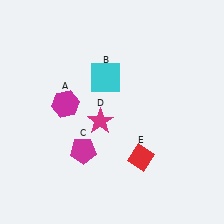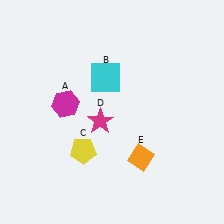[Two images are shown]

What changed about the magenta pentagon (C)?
In Image 1, C is magenta. In Image 2, it changed to yellow.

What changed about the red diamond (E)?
In Image 1, E is red. In Image 2, it changed to orange.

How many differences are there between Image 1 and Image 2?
There are 2 differences between the two images.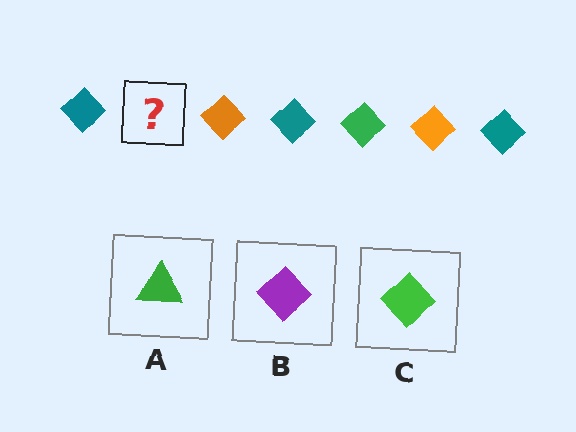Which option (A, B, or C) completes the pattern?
C.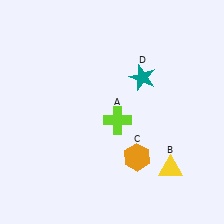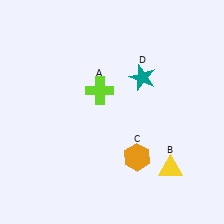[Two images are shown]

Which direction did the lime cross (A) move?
The lime cross (A) moved up.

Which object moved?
The lime cross (A) moved up.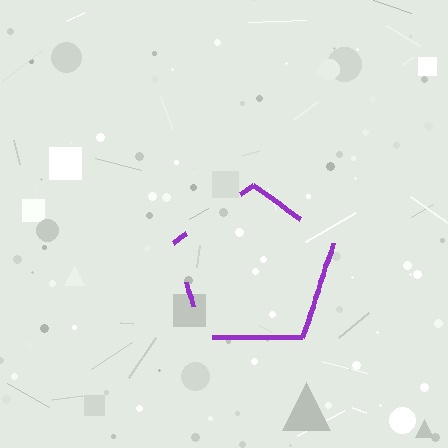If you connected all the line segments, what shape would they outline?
They would outline a pentagon.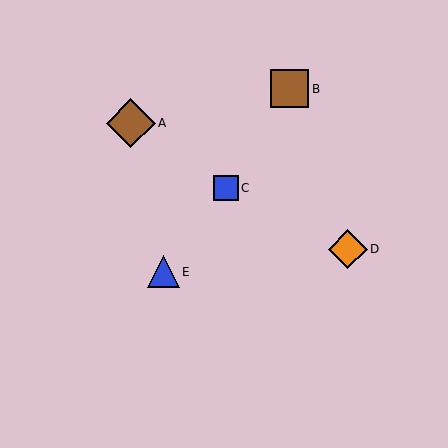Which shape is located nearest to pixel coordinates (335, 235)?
The orange diamond (labeled D) at (348, 249) is nearest to that location.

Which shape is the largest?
The brown diamond (labeled A) is the largest.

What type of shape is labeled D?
Shape D is an orange diamond.